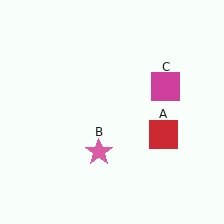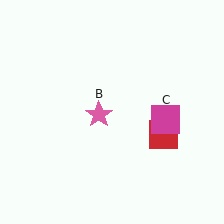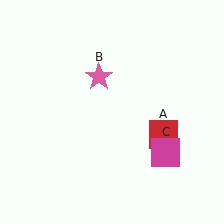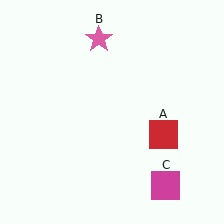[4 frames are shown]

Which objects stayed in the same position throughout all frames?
Red square (object A) remained stationary.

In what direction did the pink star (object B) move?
The pink star (object B) moved up.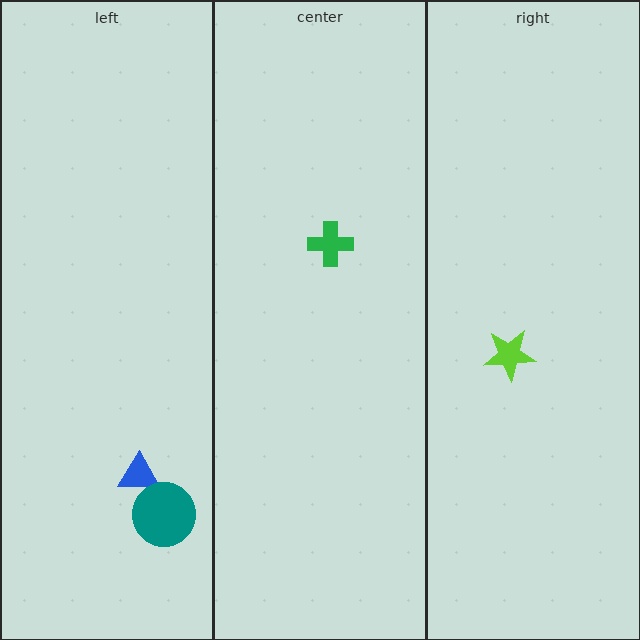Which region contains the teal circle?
The left region.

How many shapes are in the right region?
1.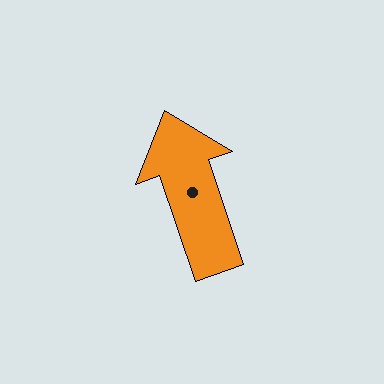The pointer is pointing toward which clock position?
Roughly 11 o'clock.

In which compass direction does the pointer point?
North.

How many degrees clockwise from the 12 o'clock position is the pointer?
Approximately 341 degrees.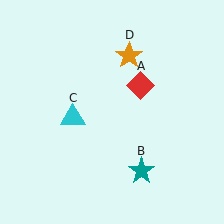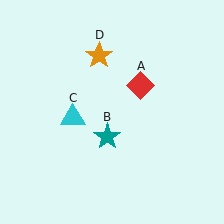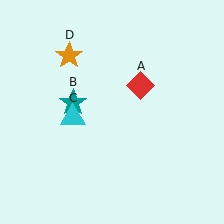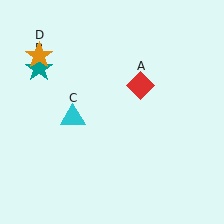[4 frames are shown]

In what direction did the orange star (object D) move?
The orange star (object D) moved left.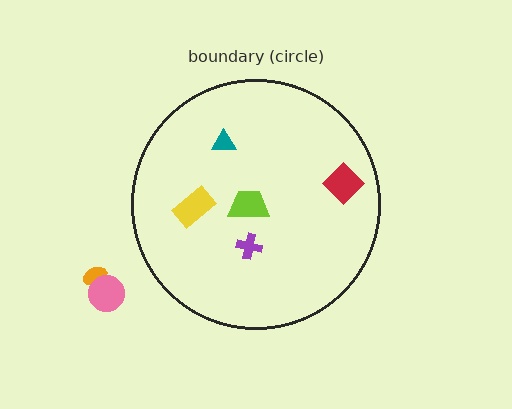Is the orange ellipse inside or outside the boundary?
Outside.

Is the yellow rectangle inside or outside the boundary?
Inside.